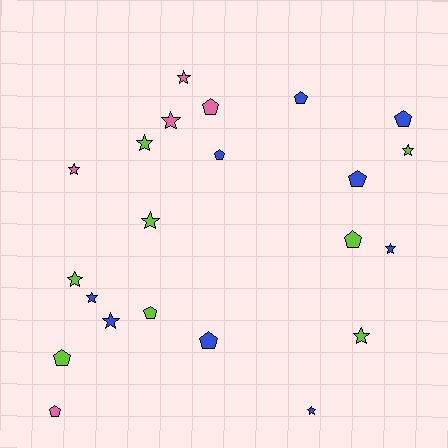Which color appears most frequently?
Blue, with 9 objects.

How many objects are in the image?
There are 22 objects.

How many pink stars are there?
There are 3 pink stars.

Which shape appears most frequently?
Star, with 12 objects.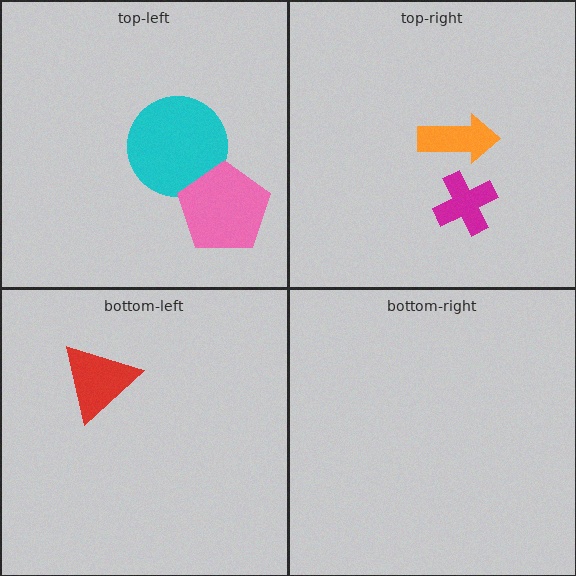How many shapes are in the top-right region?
2.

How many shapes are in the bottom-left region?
1.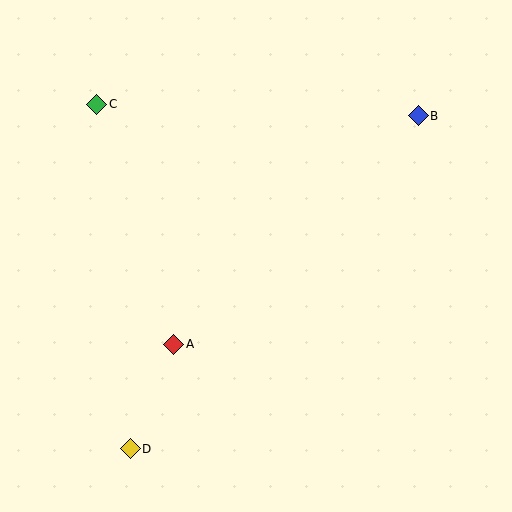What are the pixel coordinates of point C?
Point C is at (97, 104).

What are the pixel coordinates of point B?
Point B is at (418, 116).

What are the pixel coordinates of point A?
Point A is at (174, 344).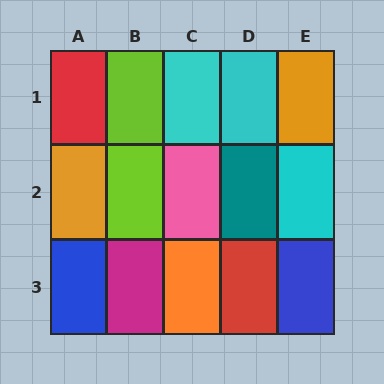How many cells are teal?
1 cell is teal.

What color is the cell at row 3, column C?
Orange.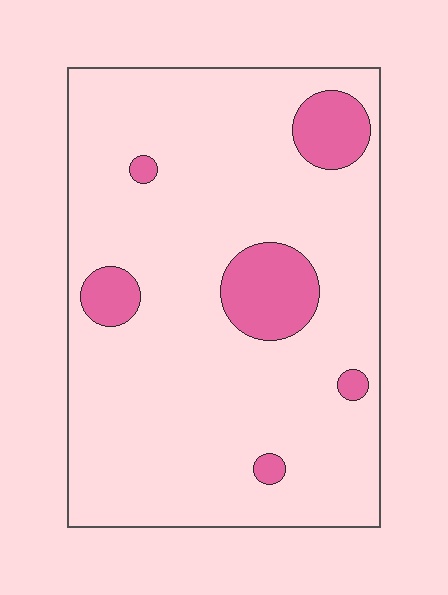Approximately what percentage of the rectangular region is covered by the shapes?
Approximately 10%.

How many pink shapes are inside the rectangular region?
6.